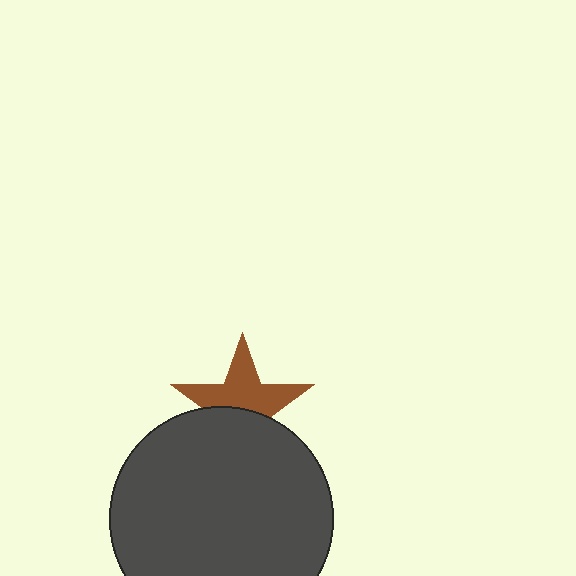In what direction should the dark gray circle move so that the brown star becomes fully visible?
The dark gray circle should move down. That is the shortest direction to clear the overlap and leave the brown star fully visible.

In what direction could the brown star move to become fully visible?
The brown star could move up. That would shift it out from behind the dark gray circle entirely.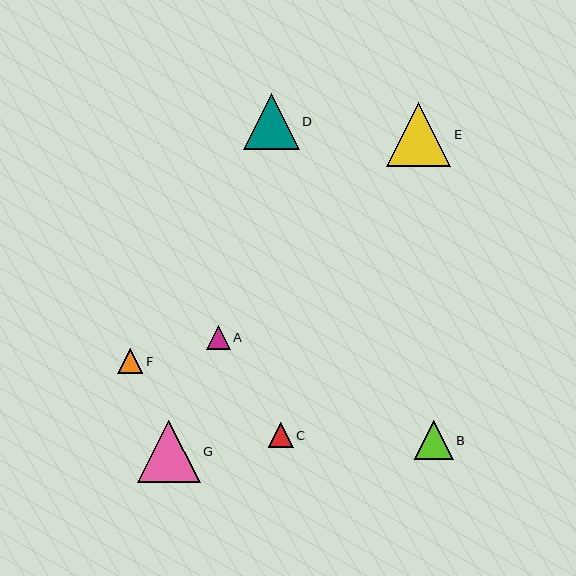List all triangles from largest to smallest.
From largest to smallest: E, G, D, B, C, F, A.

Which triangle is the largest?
Triangle E is the largest with a size of approximately 64 pixels.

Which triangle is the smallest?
Triangle A is the smallest with a size of approximately 24 pixels.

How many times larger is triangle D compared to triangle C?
Triangle D is approximately 2.2 times the size of triangle C.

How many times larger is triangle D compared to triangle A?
Triangle D is approximately 2.4 times the size of triangle A.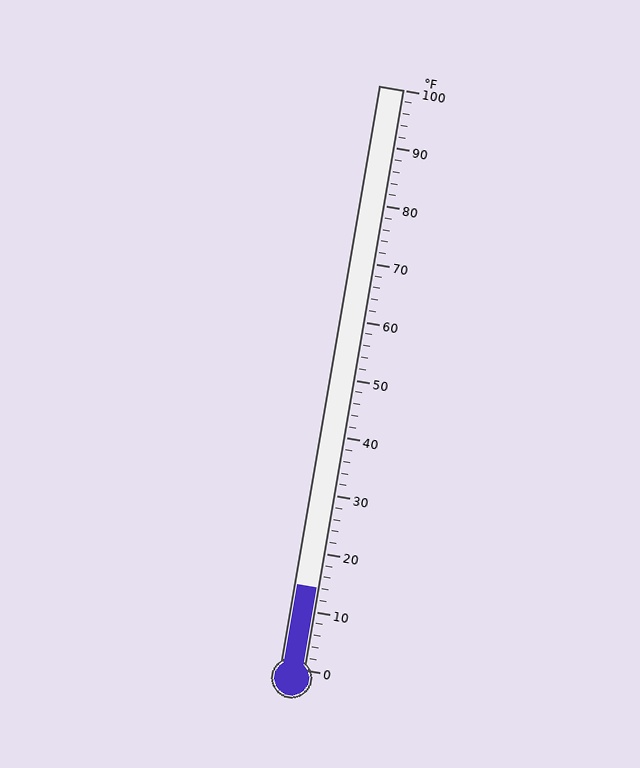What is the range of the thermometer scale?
The thermometer scale ranges from 0°F to 100°F.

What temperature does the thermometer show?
The thermometer shows approximately 14°F.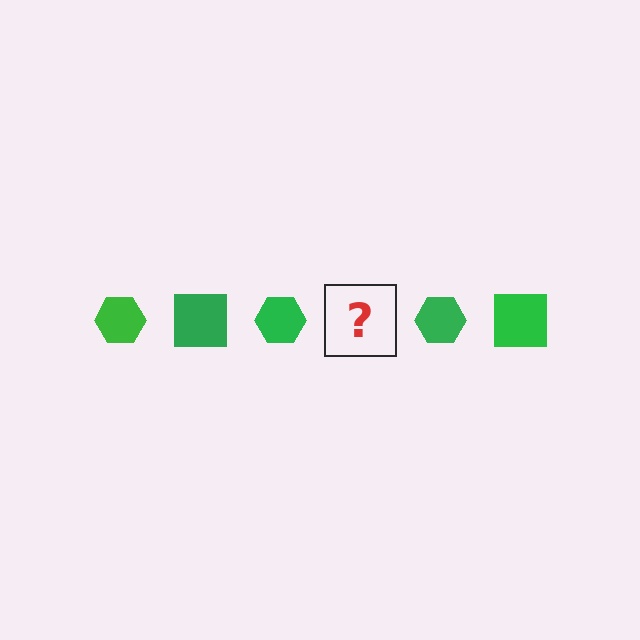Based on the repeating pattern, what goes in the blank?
The blank should be a green square.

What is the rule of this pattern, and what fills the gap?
The rule is that the pattern cycles through hexagon, square shapes in green. The gap should be filled with a green square.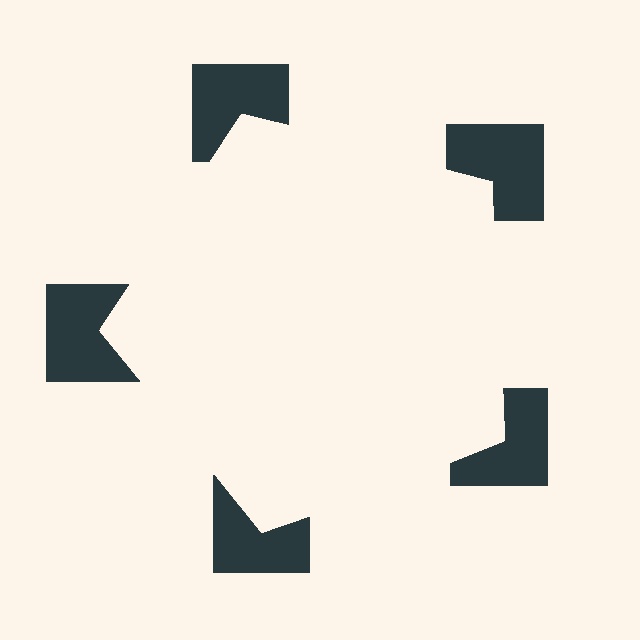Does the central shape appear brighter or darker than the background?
It typically appears slightly brighter than the background, even though no actual brightness change is drawn.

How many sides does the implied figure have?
5 sides.